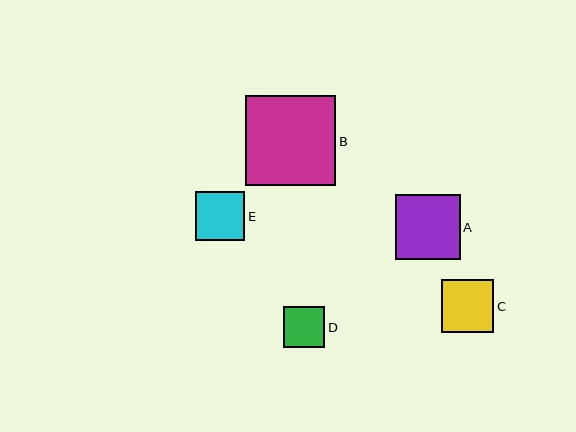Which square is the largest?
Square B is the largest with a size of approximately 90 pixels.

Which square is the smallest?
Square D is the smallest with a size of approximately 41 pixels.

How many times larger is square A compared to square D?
Square A is approximately 1.6 times the size of square D.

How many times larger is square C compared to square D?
Square C is approximately 1.3 times the size of square D.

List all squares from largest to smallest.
From largest to smallest: B, A, C, E, D.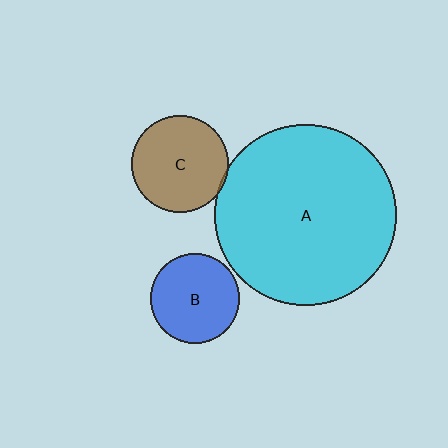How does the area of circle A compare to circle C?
Approximately 3.5 times.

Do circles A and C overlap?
Yes.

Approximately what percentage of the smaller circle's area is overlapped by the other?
Approximately 5%.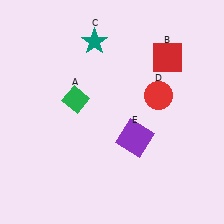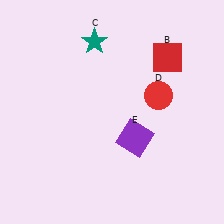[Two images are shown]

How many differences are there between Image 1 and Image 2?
There is 1 difference between the two images.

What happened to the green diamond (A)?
The green diamond (A) was removed in Image 2. It was in the top-left area of Image 1.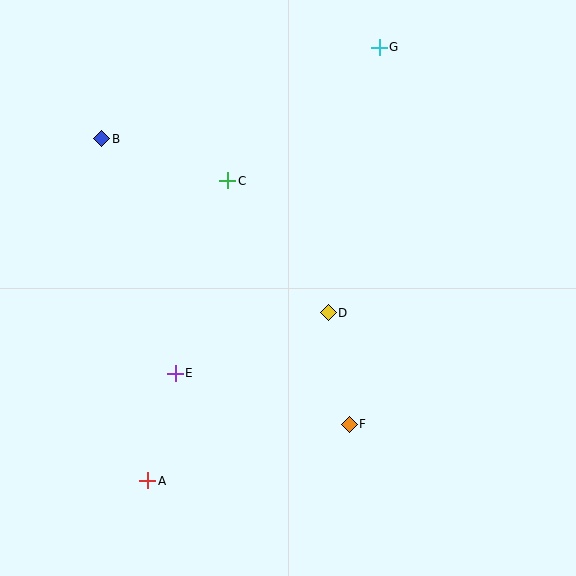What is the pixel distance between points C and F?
The distance between C and F is 272 pixels.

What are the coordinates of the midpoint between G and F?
The midpoint between G and F is at (364, 236).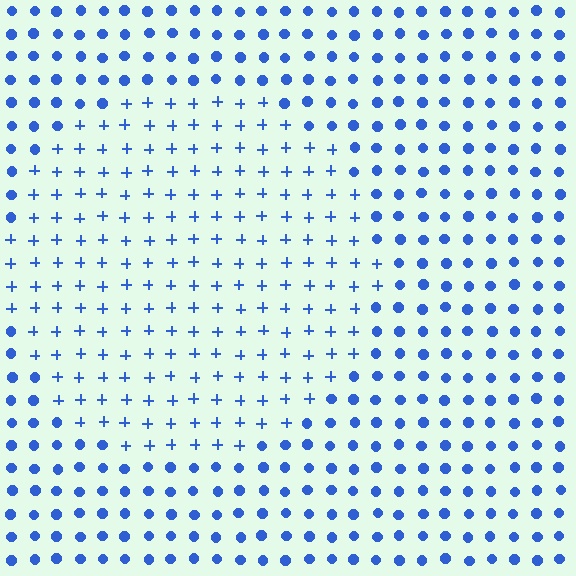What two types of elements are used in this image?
The image uses plus signs inside the circle region and circles outside it.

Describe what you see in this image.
The image is filled with small blue elements arranged in a uniform grid. A circle-shaped region contains plus signs, while the surrounding area contains circles. The boundary is defined purely by the change in element shape.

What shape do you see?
I see a circle.